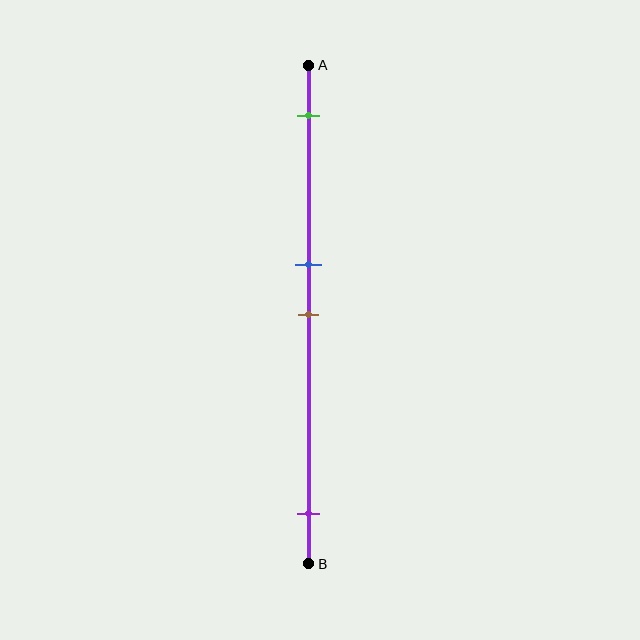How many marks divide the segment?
There are 4 marks dividing the segment.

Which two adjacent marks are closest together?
The blue and brown marks are the closest adjacent pair.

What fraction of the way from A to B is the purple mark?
The purple mark is approximately 90% (0.9) of the way from A to B.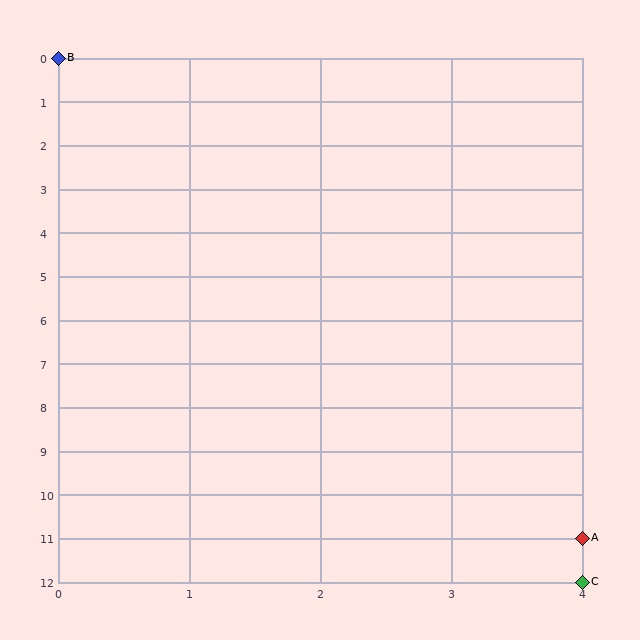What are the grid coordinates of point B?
Point B is at grid coordinates (0, 0).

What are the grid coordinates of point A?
Point A is at grid coordinates (4, 11).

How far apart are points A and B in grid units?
Points A and B are 4 columns and 11 rows apart (about 11.7 grid units diagonally).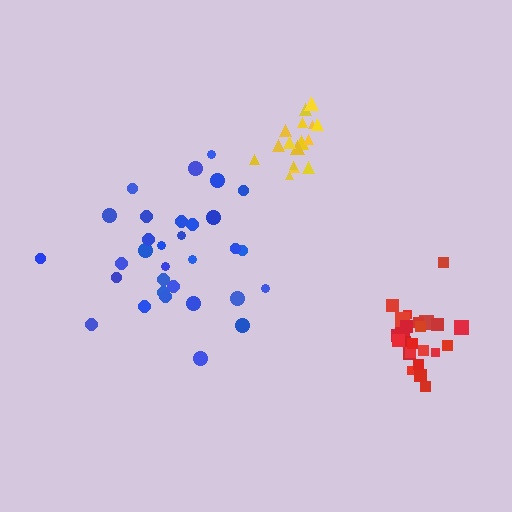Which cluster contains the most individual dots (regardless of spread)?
Blue (32).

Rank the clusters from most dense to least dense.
yellow, red, blue.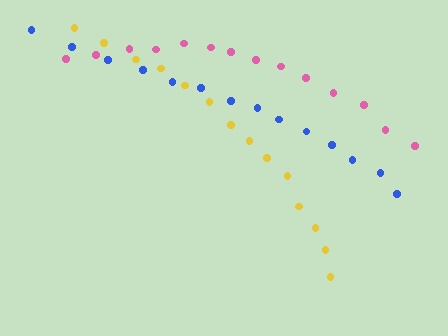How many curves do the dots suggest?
There are 3 distinct paths.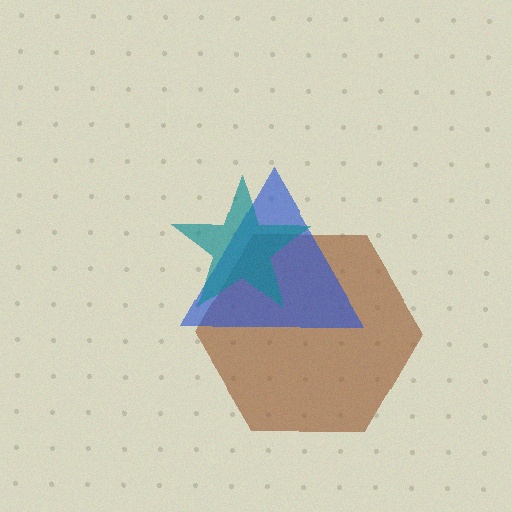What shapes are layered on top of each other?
The layered shapes are: a brown hexagon, a blue triangle, a teal star.